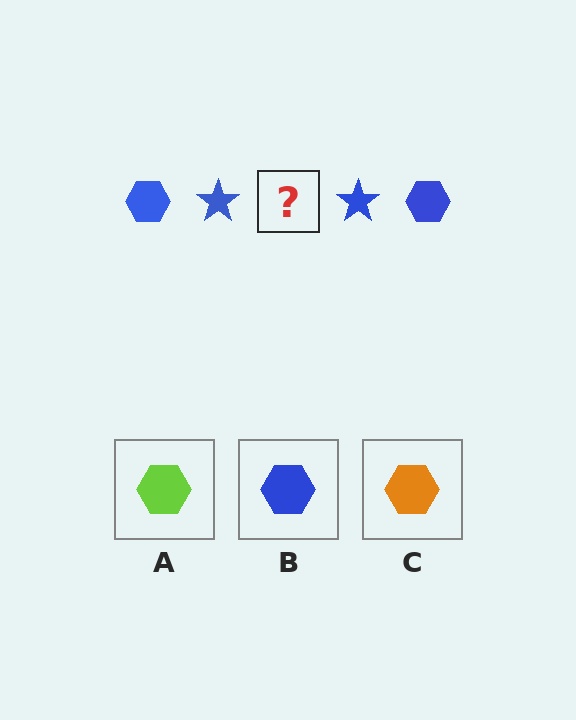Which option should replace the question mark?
Option B.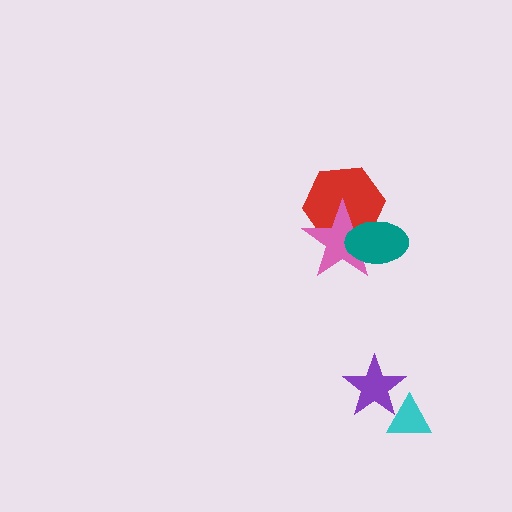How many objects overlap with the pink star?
2 objects overlap with the pink star.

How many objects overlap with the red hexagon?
2 objects overlap with the red hexagon.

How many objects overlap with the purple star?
1 object overlaps with the purple star.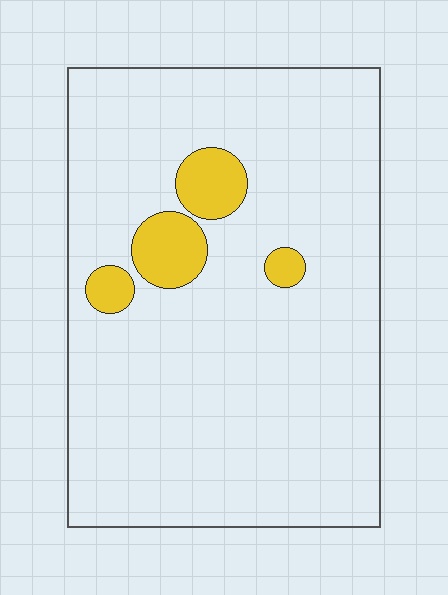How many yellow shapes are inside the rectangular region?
4.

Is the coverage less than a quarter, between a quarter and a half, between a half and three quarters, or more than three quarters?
Less than a quarter.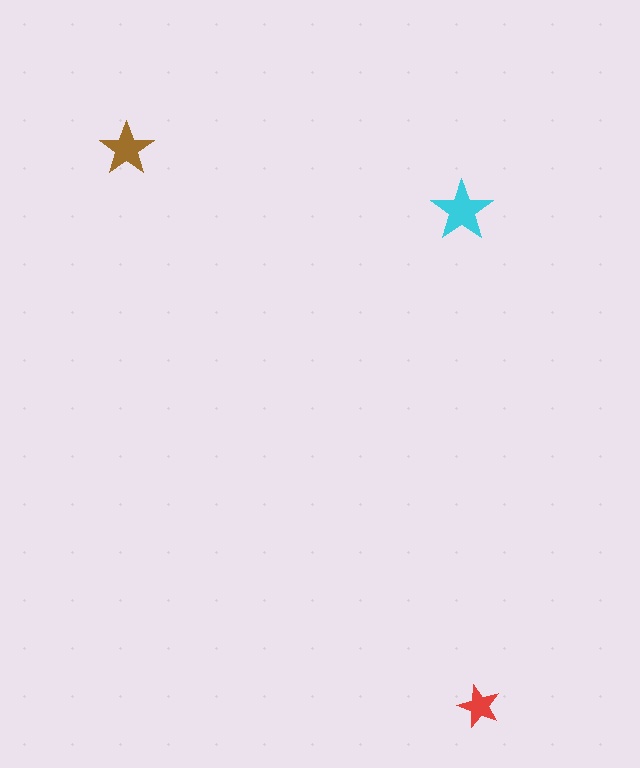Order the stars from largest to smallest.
the cyan one, the brown one, the red one.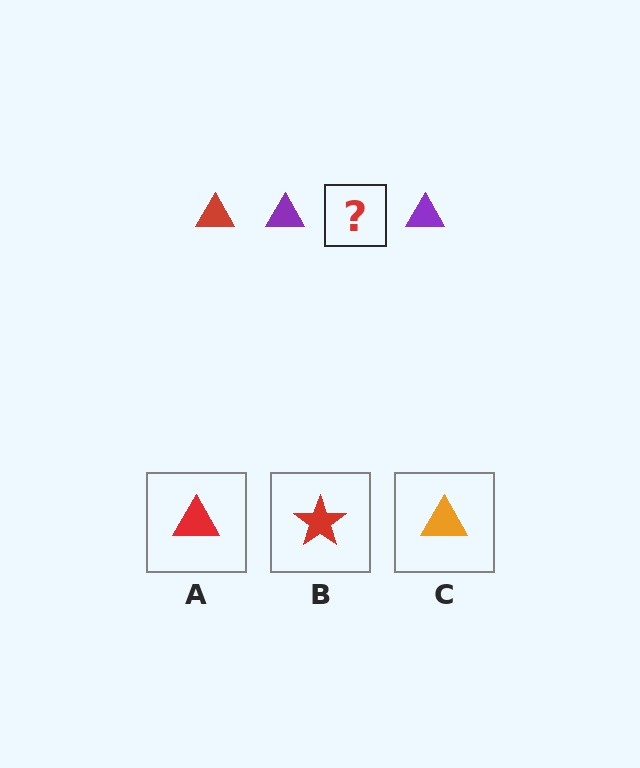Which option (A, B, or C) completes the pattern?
A.